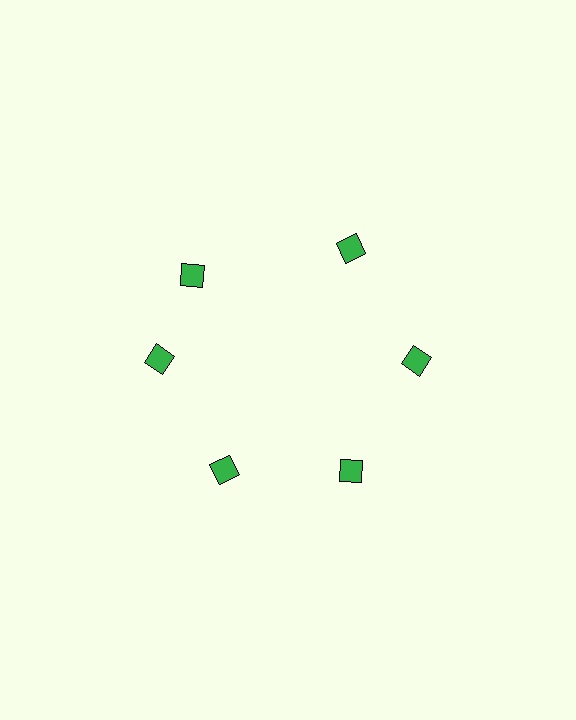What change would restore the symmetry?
The symmetry would be restored by rotating it back into even spacing with its neighbors so that all 6 diamonds sit at equal angles and equal distance from the center.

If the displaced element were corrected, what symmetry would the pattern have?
It would have 6-fold rotational symmetry — the pattern would map onto itself every 60 degrees.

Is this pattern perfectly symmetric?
No. The 6 green diamonds are arranged in a ring, but one element near the 11 o'clock position is rotated out of alignment along the ring, breaking the 6-fold rotational symmetry.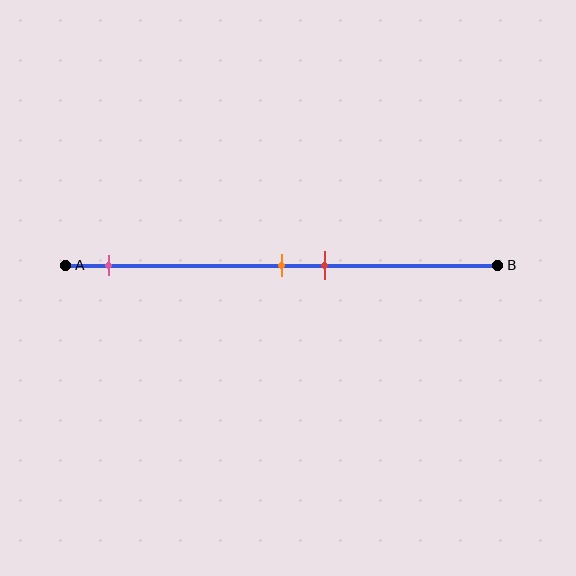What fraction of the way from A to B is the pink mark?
The pink mark is approximately 10% (0.1) of the way from A to B.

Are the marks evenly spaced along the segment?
No, the marks are not evenly spaced.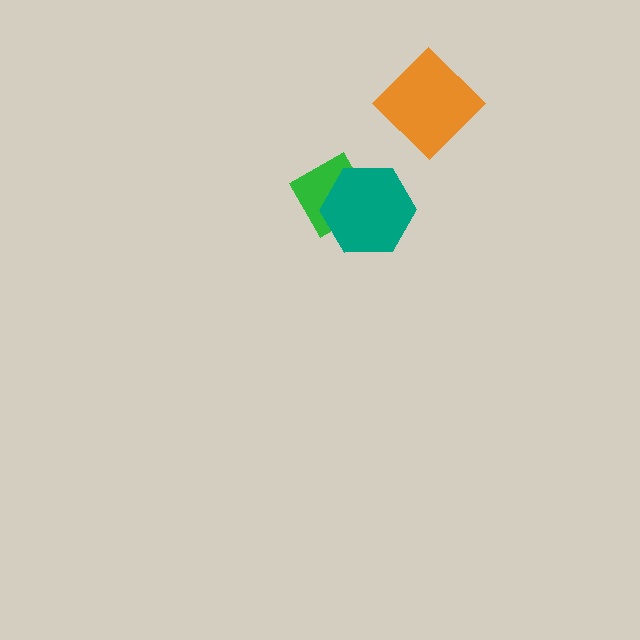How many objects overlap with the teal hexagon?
1 object overlaps with the teal hexagon.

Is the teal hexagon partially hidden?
No, no other shape covers it.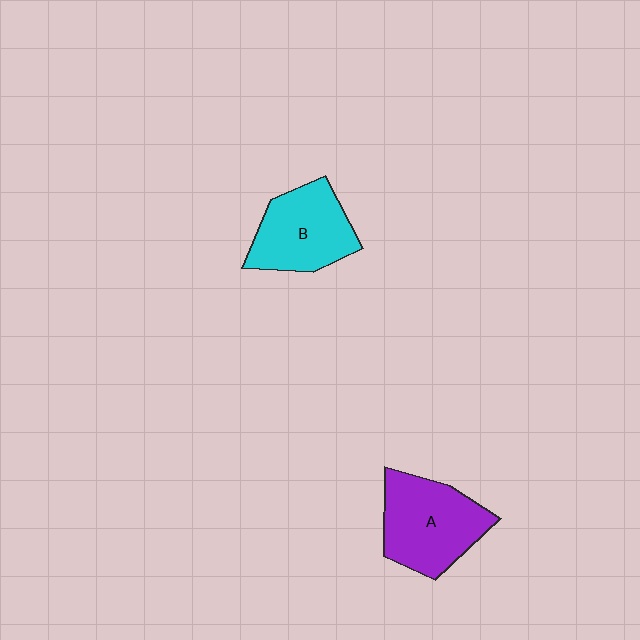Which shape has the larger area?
Shape A (purple).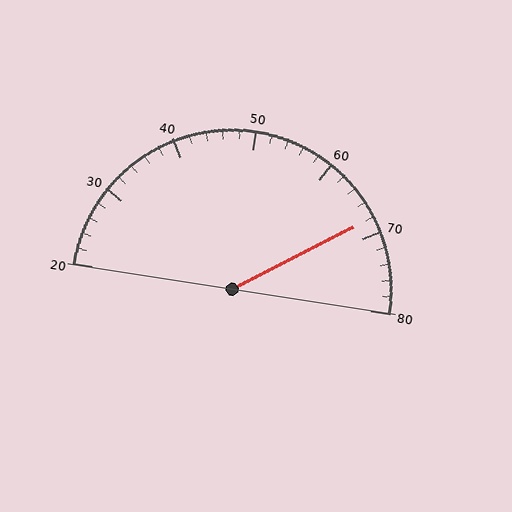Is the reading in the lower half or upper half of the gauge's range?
The reading is in the upper half of the range (20 to 80).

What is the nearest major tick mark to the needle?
The nearest major tick mark is 70.